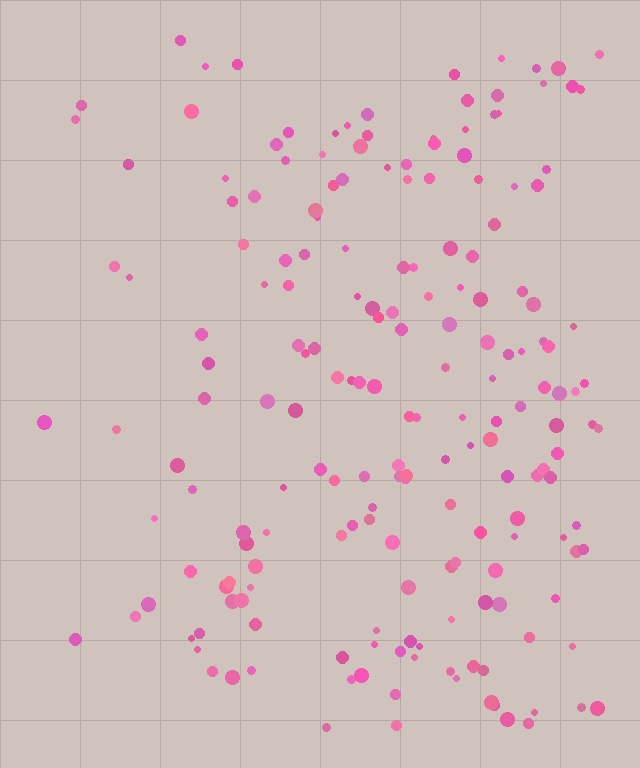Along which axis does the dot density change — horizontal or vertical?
Horizontal.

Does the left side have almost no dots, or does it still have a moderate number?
Still a moderate number, just noticeably fewer than the right.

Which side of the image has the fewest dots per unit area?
The left.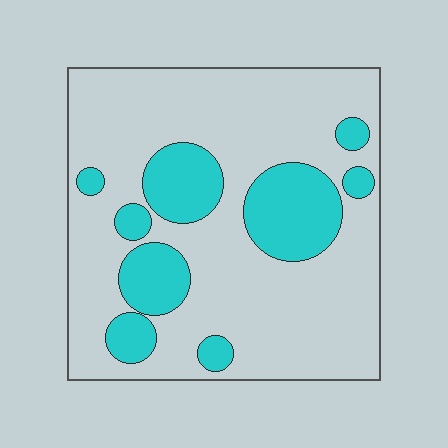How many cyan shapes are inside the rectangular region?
9.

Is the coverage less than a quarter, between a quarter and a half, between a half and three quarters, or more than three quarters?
Less than a quarter.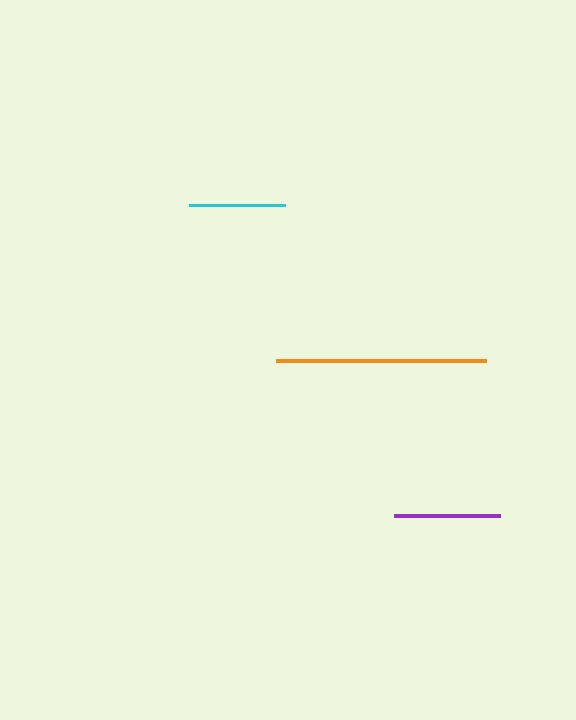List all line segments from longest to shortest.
From longest to shortest: orange, purple, cyan.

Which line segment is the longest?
The orange line is the longest at approximately 210 pixels.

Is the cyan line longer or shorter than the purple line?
The purple line is longer than the cyan line.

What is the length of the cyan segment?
The cyan segment is approximately 96 pixels long.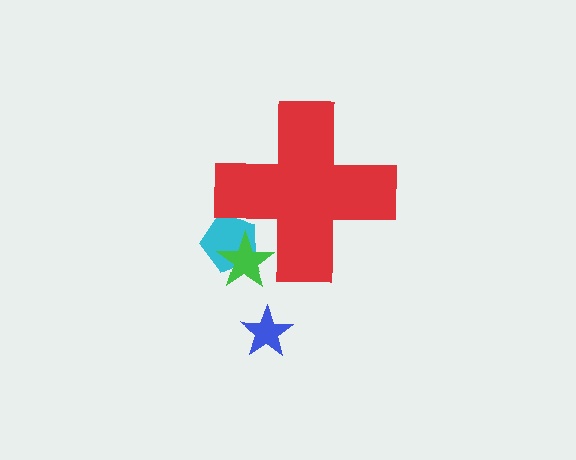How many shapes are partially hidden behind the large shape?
2 shapes are partially hidden.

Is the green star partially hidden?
Yes, the green star is partially hidden behind the red cross.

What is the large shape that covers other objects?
A red cross.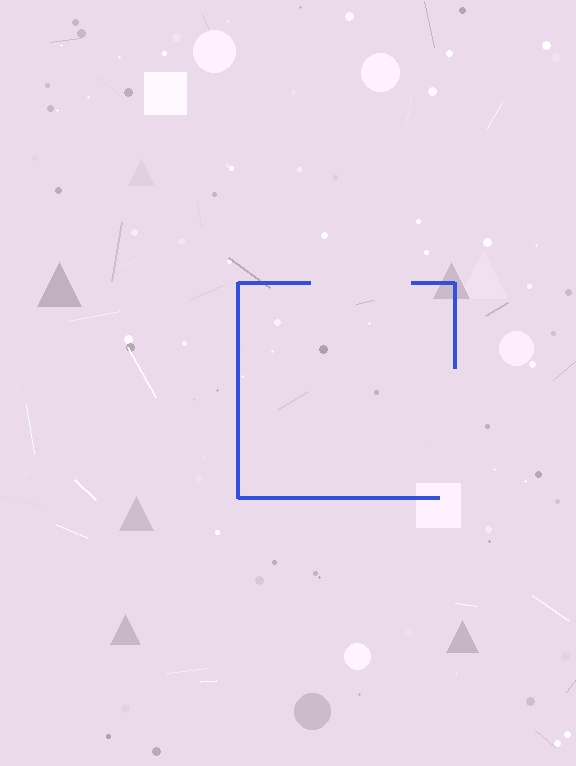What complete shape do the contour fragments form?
The contour fragments form a square.